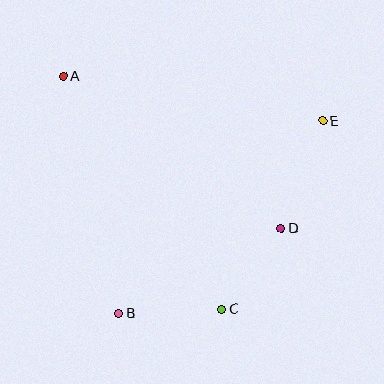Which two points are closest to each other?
Points C and D are closest to each other.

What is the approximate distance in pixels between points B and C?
The distance between B and C is approximately 103 pixels.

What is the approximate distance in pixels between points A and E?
The distance between A and E is approximately 263 pixels.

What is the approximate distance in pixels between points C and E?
The distance between C and E is approximately 214 pixels.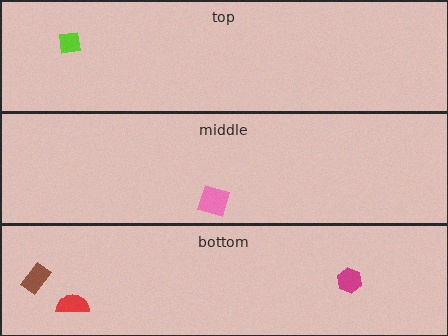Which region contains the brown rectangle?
The bottom region.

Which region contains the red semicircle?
The bottom region.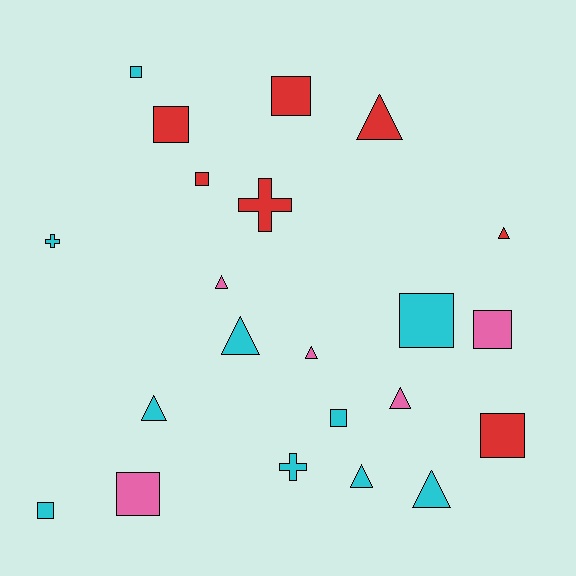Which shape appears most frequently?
Square, with 10 objects.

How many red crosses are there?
There is 1 red cross.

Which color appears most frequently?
Cyan, with 10 objects.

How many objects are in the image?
There are 22 objects.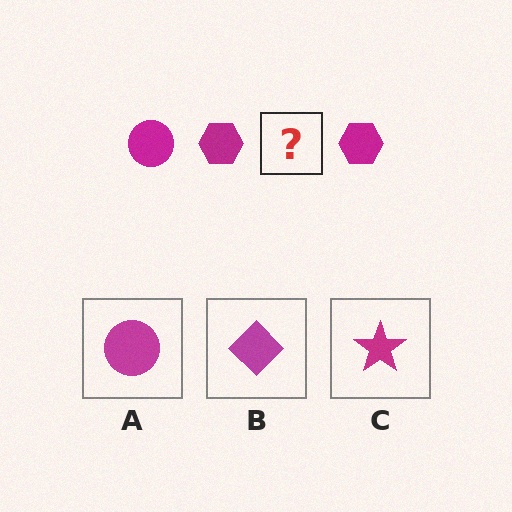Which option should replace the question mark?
Option A.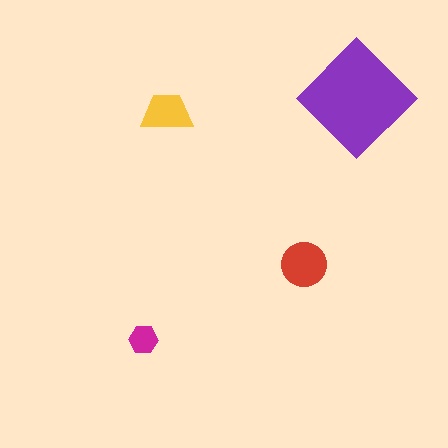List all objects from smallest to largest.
The magenta hexagon, the yellow trapezoid, the red circle, the purple diamond.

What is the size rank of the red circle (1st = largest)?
2nd.